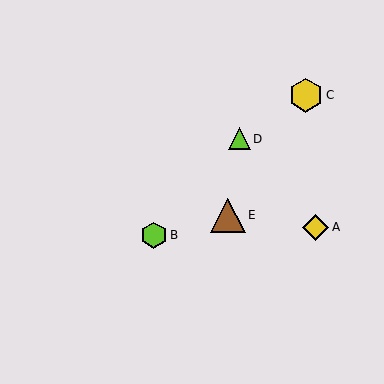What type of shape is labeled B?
Shape B is a lime hexagon.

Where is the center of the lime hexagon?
The center of the lime hexagon is at (154, 235).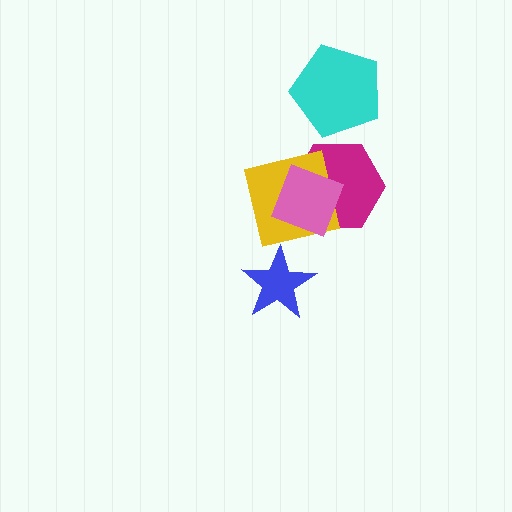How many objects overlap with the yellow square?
2 objects overlap with the yellow square.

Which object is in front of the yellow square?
The pink square is in front of the yellow square.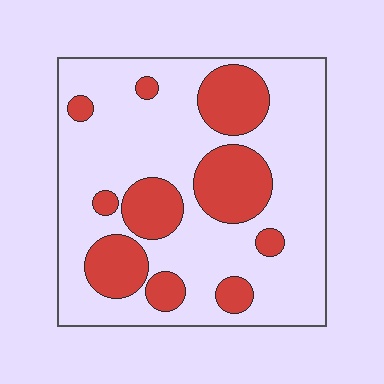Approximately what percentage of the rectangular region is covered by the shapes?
Approximately 30%.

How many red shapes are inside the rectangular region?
10.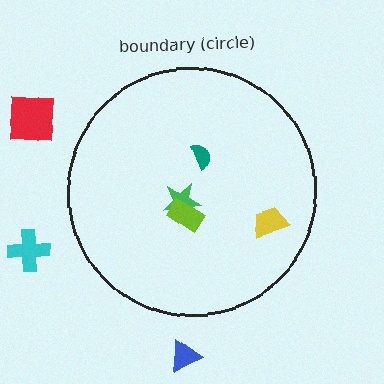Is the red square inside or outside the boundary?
Outside.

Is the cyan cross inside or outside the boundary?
Outside.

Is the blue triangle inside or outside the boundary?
Outside.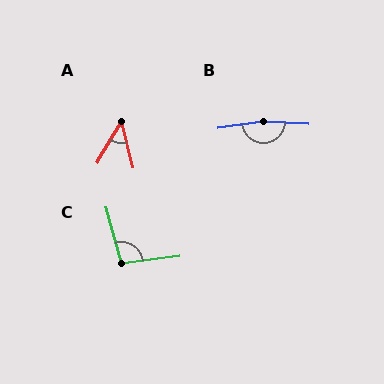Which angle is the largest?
B, at approximately 169 degrees.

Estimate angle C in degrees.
Approximately 98 degrees.